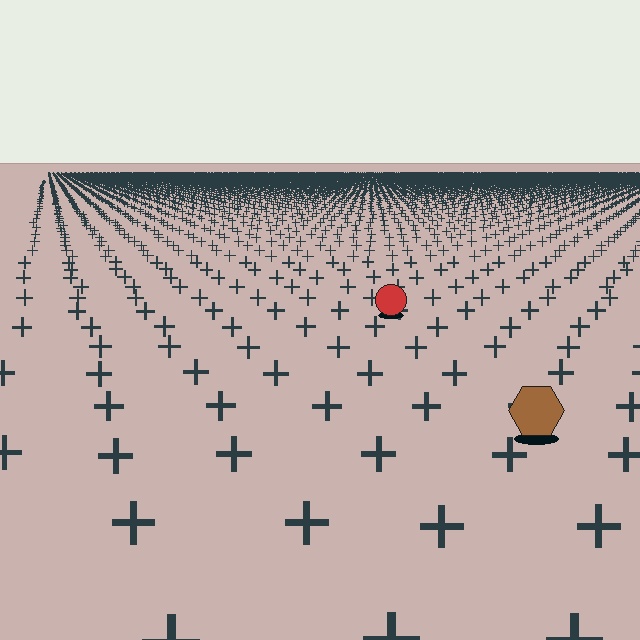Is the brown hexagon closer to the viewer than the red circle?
Yes. The brown hexagon is closer — you can tell from the texture gradient: the ground texture is coarser near it.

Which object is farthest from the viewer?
The red circle is farthest from the viewer. It appears smaller and the ground texture around it is denser.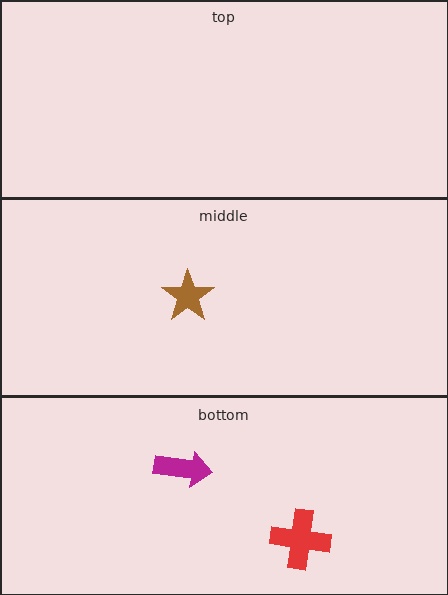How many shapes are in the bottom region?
2.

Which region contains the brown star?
The middle region.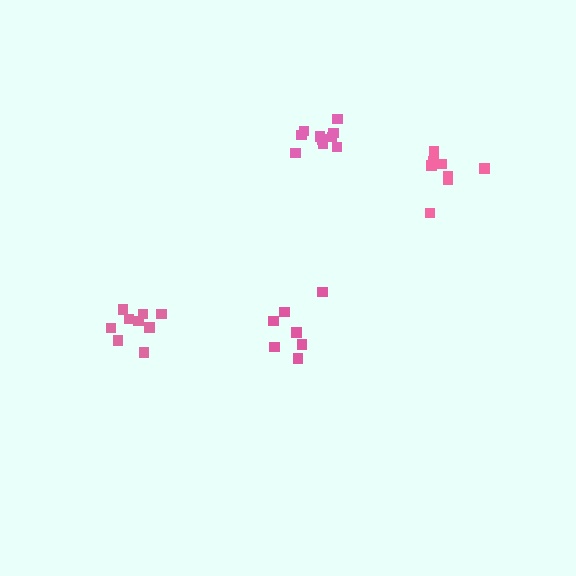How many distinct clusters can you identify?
There are 4 distinct clusters.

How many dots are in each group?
Group 1: 9 dots, Group 2: 10 dots, Group 3: 7 dots, Group 4: 8 dots (34 total).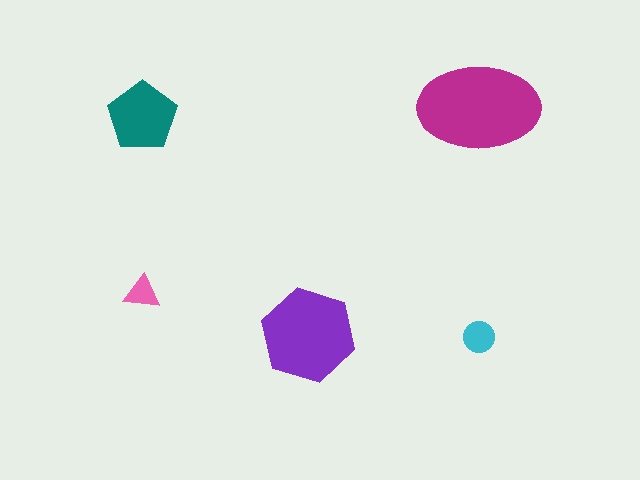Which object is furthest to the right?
The cyan circle is rightmost.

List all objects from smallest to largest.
The pink triangle, the cyan circle, the teal pentagon, the purple hexagon, the magenta ellipse.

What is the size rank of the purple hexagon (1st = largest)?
2nd.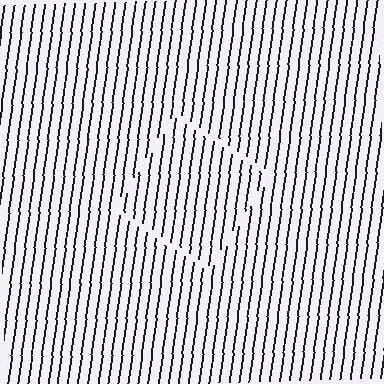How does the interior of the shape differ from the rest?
The interior of the shape contains the same grating, shifted by half a period — the contour is defined by the phase discontinuity where line-ends from the inner and outer gratings abut.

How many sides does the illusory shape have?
4 sides — the line-ends trace a square.